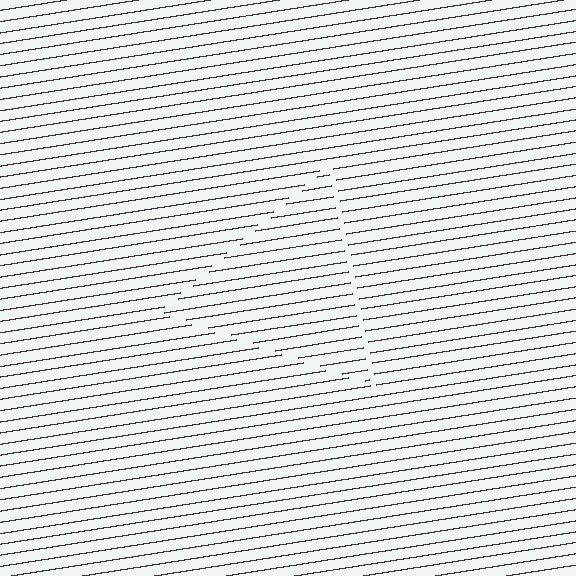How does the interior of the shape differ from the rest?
The interior of the shape contains the same grating, shifted by half a period — the contour is defined by the phase discontinuity where line-ends from the inner and outer gratings abut.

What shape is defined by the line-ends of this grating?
An illusory triangle. The interior of the shape contains the same grating, shifted by half a period — the contour is defined by the phase discontinuity where line-ends from the inner and outer gratings abut.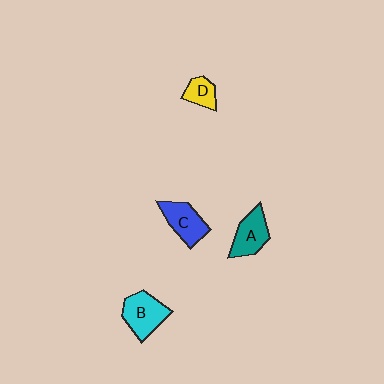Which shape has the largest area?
Shape B (cyan).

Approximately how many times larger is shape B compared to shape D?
Approximately 1.9 times.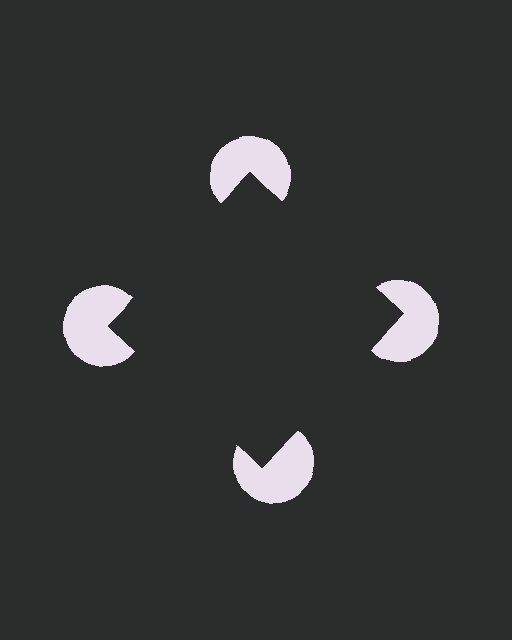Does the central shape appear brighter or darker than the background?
It typically appears slightly darker than the background, even though no actual brightness change is drawn.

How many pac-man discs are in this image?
There are 4 — one at each vertex of the illusory square.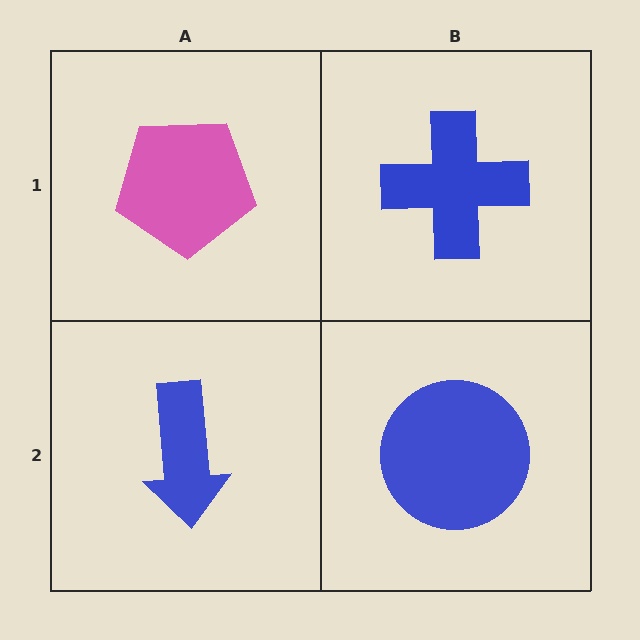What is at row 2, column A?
A blue arrow.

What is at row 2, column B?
A blue circle.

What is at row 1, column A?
A pink pentagon.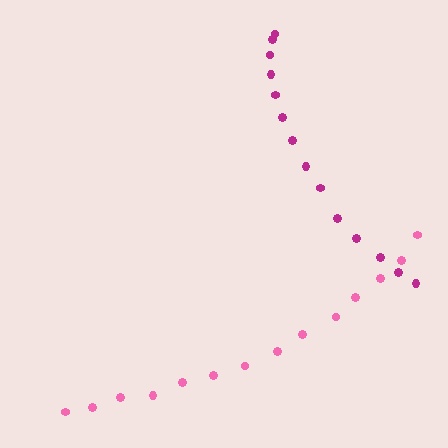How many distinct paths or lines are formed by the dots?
There are 2 distinct paths.